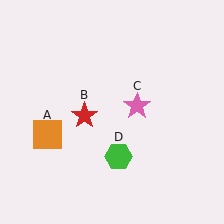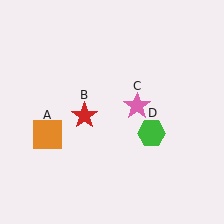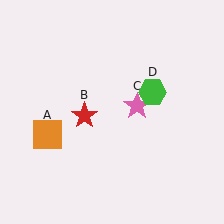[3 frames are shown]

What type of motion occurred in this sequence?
The green hexagon (object D) rotated counterclockwise around the center of the scene.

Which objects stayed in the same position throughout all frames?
Orange square (object A) and red star (object B) and pink star (object C) remained stationary.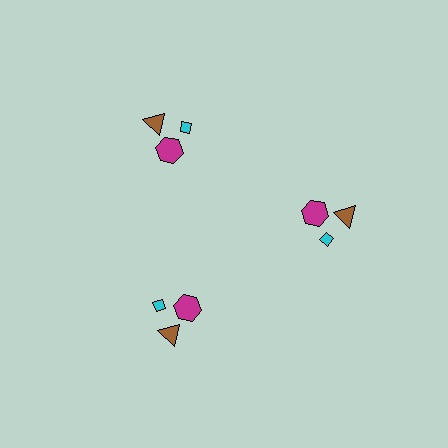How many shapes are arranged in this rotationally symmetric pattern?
There are 9 shapes, arranged in 3 groups of 3.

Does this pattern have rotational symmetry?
Yes, this pattern has 3-fold rotational symmetry. It looks the same after rotating 120 degrees around the center.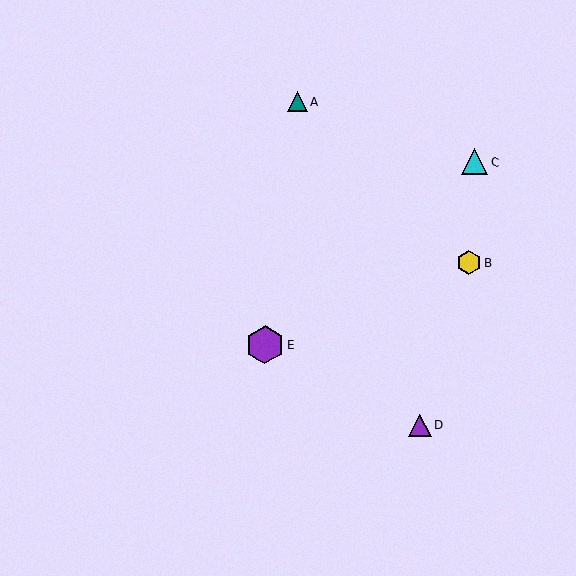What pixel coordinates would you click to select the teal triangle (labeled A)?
Click at (298, 102) to select the teal triangle A.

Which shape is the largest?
The purple hexagon (labeled E) is the largest.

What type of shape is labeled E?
Shape E is a purple hexagon.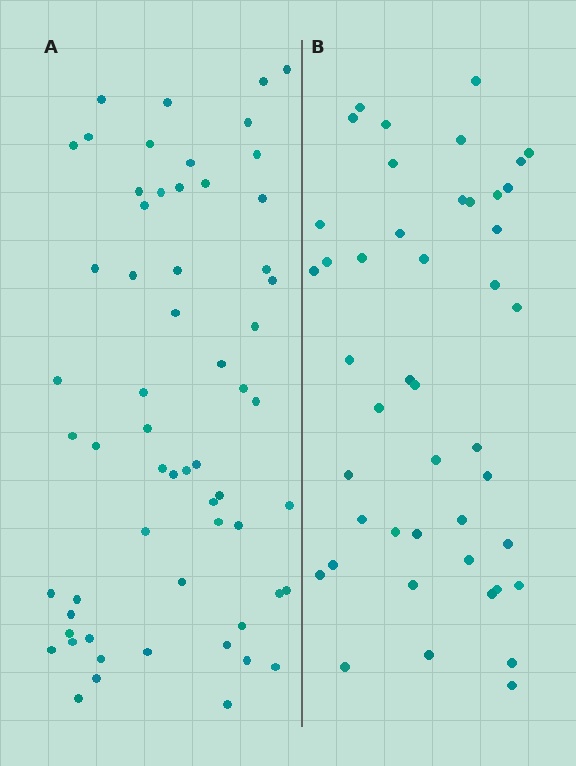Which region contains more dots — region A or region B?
Region A (the left region) has more dots.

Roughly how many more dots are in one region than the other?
Region A has approximately 15 more dots than region B.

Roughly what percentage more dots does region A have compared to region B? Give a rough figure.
About 35% more.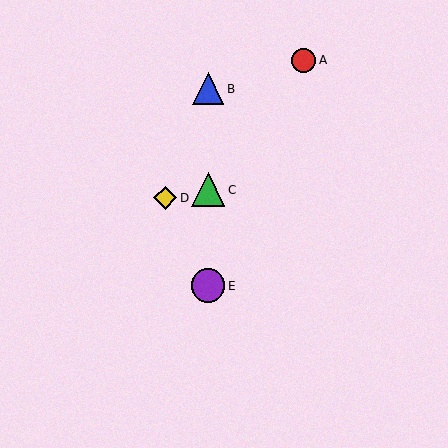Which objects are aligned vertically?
Objects B, C, E are aligned vertically.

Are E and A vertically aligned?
No, E is at x≈208 and A is at x≈304.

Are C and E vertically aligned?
Yes, both are at x≈208.